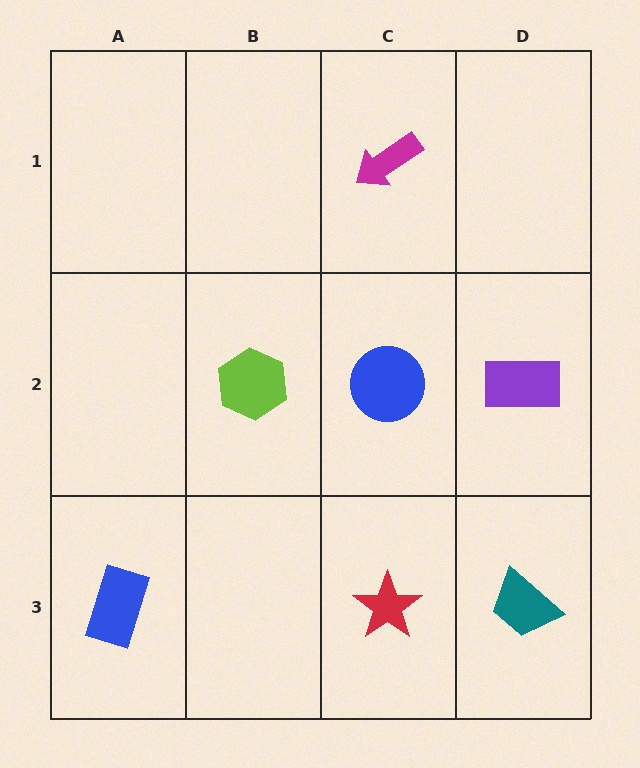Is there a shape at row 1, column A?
No, that cell is empty.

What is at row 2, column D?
A purple rectangle.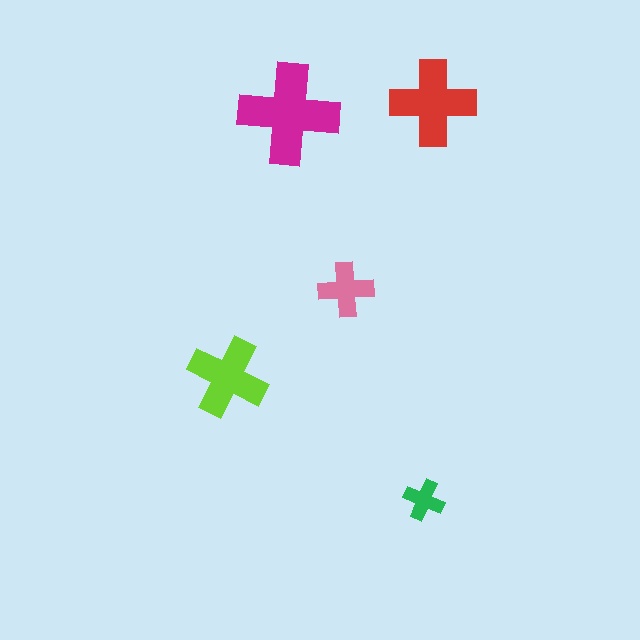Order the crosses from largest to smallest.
the magenta one, the red one, the lime one, the pink one, the green one.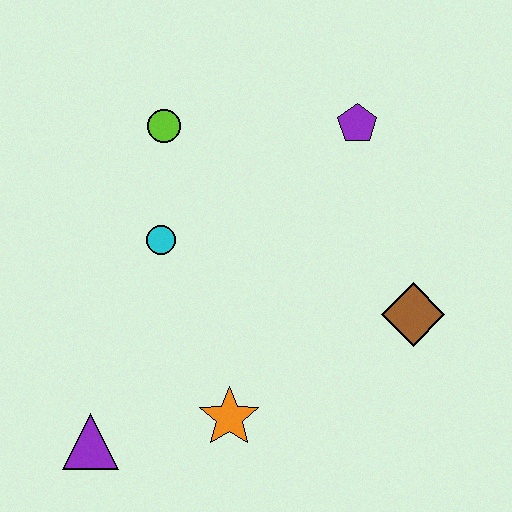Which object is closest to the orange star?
The purple triangle is closest to the orange star.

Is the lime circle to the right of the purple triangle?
Yes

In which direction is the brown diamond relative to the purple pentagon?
The brown diamond is below the purple pentagon.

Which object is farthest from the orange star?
The purple pentagon is farthest from the orange star.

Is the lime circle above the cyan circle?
Yes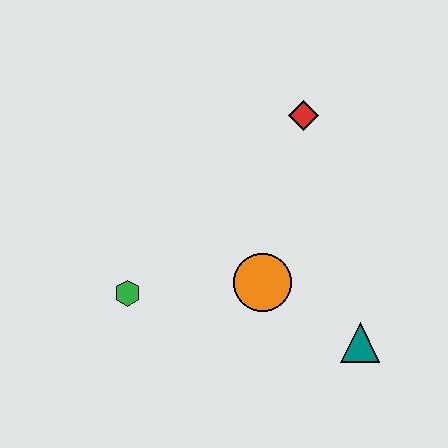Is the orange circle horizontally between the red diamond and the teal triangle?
No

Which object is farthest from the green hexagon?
The red diamond is farthest from the green hexagon.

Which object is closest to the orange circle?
The teal triangle is closest to the orange circle.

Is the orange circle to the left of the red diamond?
Yes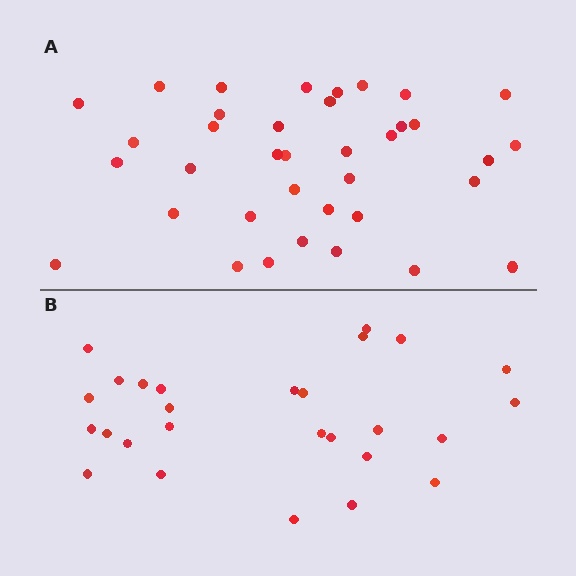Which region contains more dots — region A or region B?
Region A (the top region) has more dots.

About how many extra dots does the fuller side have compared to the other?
Region A has roughly 10 or so more dots than region B.